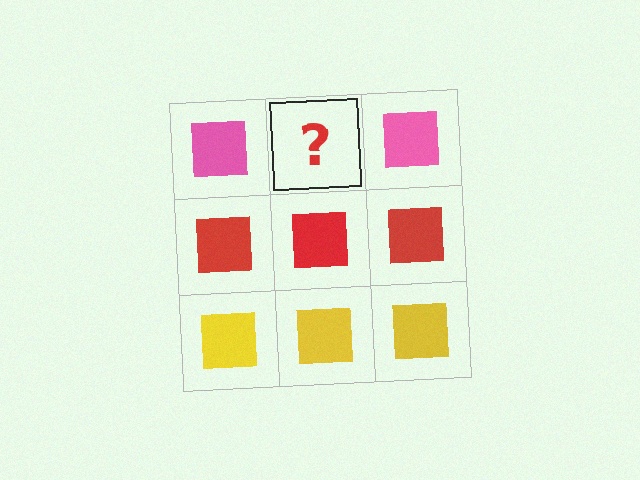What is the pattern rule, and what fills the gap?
The rule is that each row has a consistent color. The gap should be filled with a pink square.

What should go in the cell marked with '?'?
The missing cell should contain a pink square.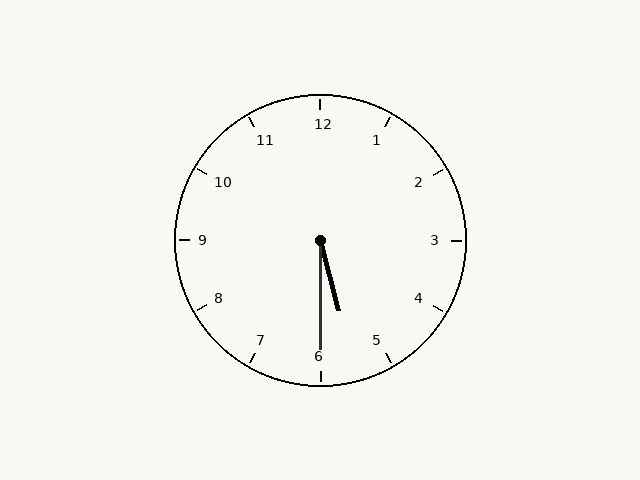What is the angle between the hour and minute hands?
Approximately 15 degrees.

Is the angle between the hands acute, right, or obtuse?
It is acute.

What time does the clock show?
5:30.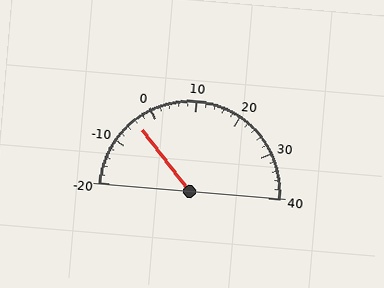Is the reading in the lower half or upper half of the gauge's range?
The reading is in the lower half of the range (-20 to 40).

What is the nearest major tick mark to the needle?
The nearest major tick mark is 0.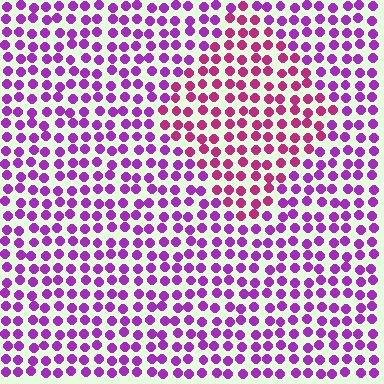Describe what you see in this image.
The image is filled with small purple elements in a uniform arrangement. A diamond-shaped region is visible where the elements are tinted to a slightly different hue, forming a subtle color boundary.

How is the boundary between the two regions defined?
The boundary is defined purely by a slight shift in hue (about 35 degrees). Spacing, size, and orientation are identical on both sides.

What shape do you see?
I see a diamond.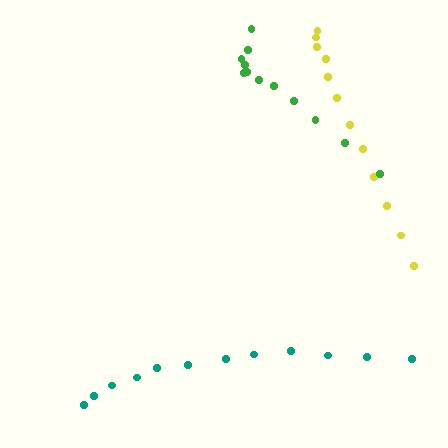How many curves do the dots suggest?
There are 3 distinct paths.